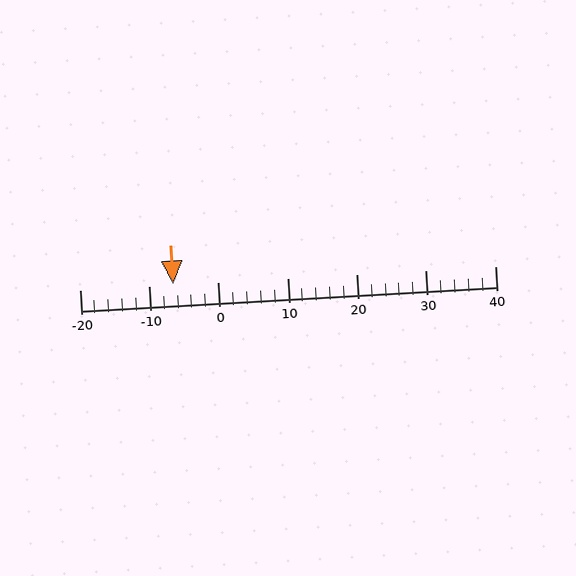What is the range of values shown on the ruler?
The ruler shows values from -20 to 40.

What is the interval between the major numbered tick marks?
The major tick marks are spaced 10 units apart.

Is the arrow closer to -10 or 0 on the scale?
The arrow is closer to -10.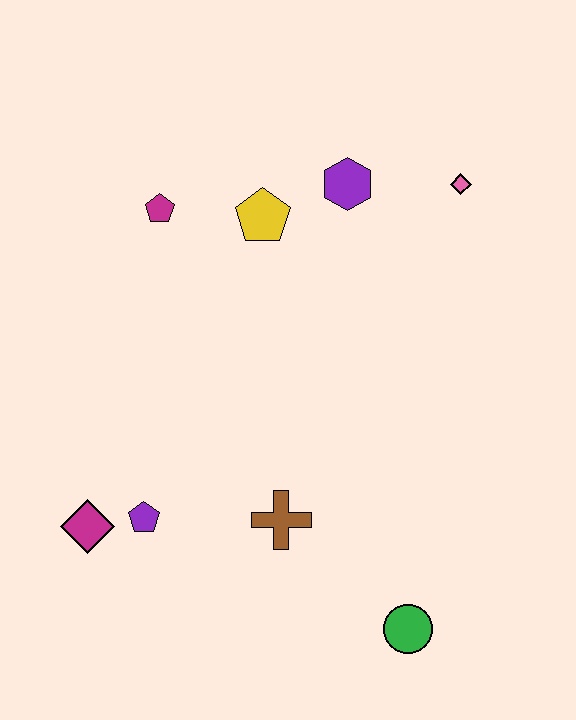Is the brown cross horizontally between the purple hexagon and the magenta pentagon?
Yes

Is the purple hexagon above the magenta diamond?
Yes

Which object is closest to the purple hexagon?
The yellow pentagon is closest to the purple hexagon.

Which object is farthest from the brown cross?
The pink diamond is farthest from the brown cross.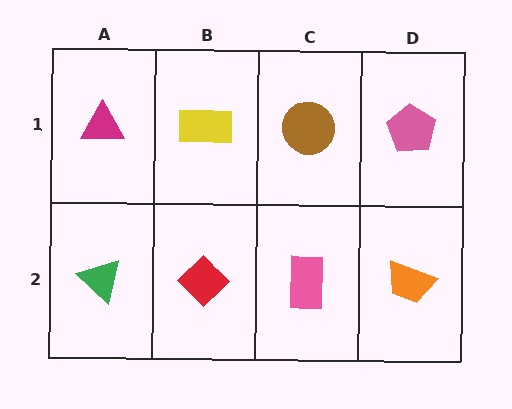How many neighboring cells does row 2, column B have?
3.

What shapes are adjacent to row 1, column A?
A green triangle (row 2, column A), a yellow rectangle (row 1, column B).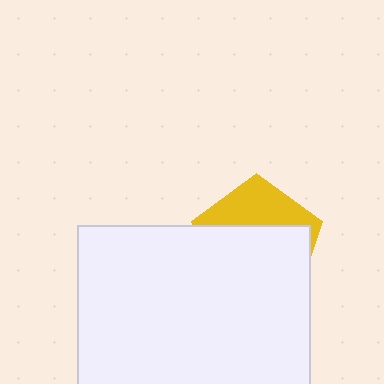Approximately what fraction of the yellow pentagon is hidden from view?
Roughly 66% of the yellow pentagon is hidden behind the white rectangle.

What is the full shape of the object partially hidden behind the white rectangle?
The partially hidden object is a yellow pentagon.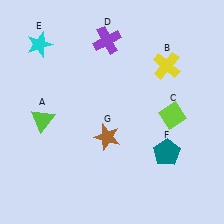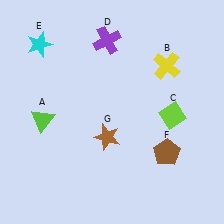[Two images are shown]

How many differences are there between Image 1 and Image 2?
There is 1 difference between the two images.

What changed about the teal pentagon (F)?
In Image 1, F is teal. In Image 2, it changed to brown.